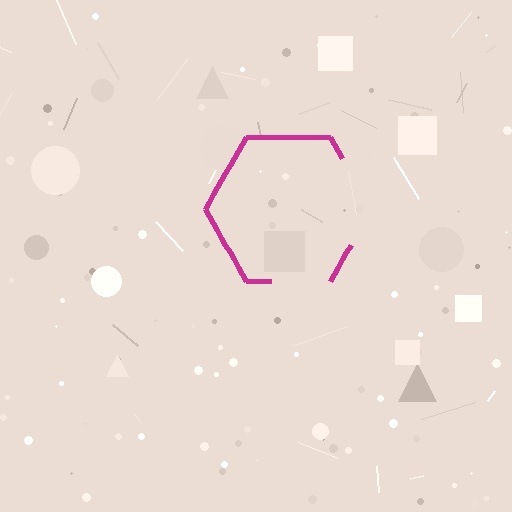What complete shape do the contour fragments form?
The contour fragments form a hexagon.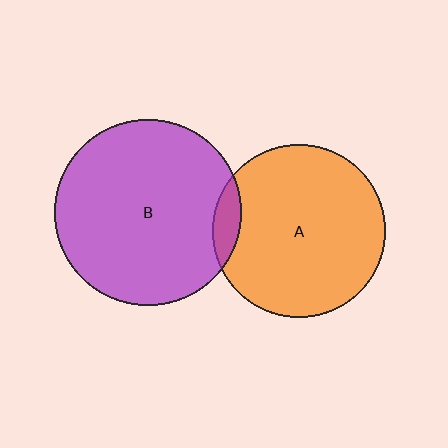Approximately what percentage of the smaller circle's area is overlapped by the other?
Approximately 10%.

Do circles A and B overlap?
Yes.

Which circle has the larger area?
Circle B (purple).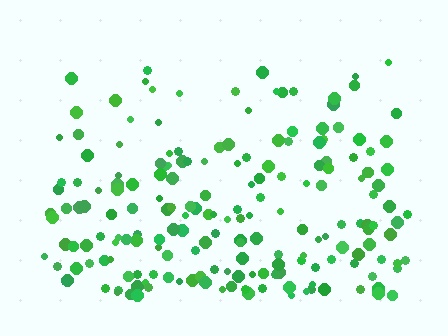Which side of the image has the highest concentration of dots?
The bottom.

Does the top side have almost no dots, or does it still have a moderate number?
Still a moderate number, just noticeably fewer than the bottom.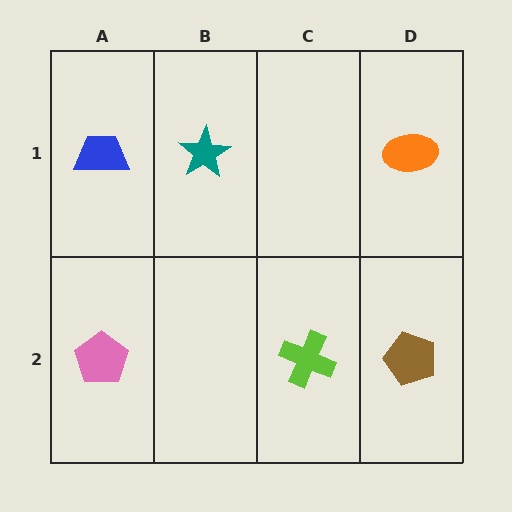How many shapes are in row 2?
3 shapes.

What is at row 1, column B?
A teal star.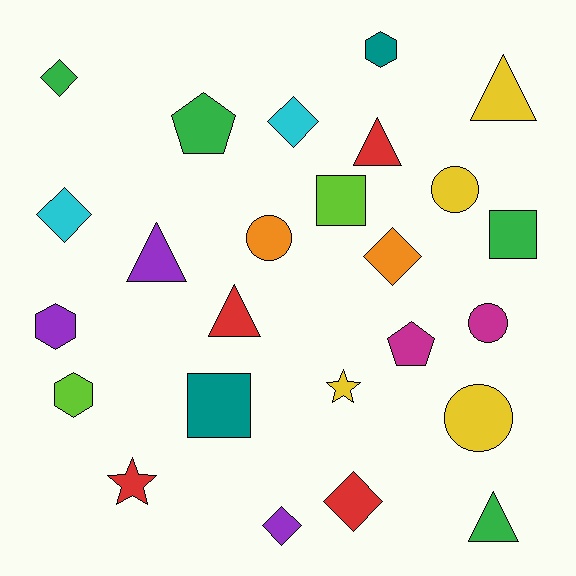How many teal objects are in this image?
There are 2 teal objects.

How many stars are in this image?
There are 2 stars.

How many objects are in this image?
There are 25 objects.